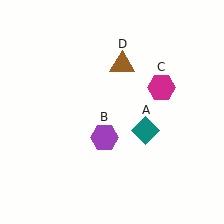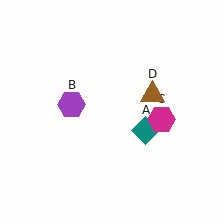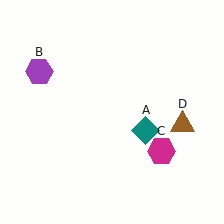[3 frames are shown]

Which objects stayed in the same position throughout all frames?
Teal diamond (object A) remained stationary.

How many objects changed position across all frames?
3 objects changed position: purple hexagon (object B), magenta hexagon (object C), brown triangle (object D).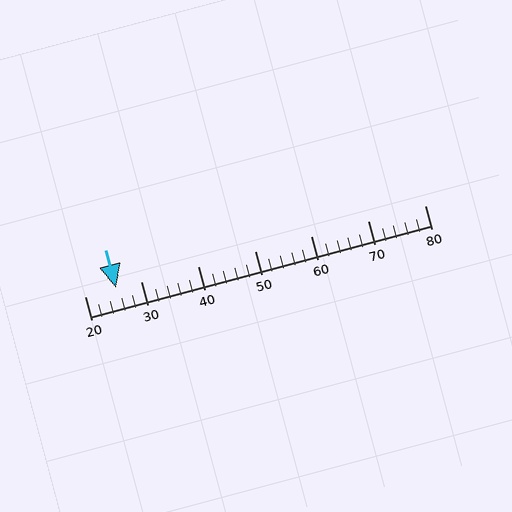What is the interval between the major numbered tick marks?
The major tick marks are spaced 10 units apart.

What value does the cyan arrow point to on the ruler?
The cyan arrow points to approximately 26.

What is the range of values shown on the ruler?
The ruler shows values from 20 to 80.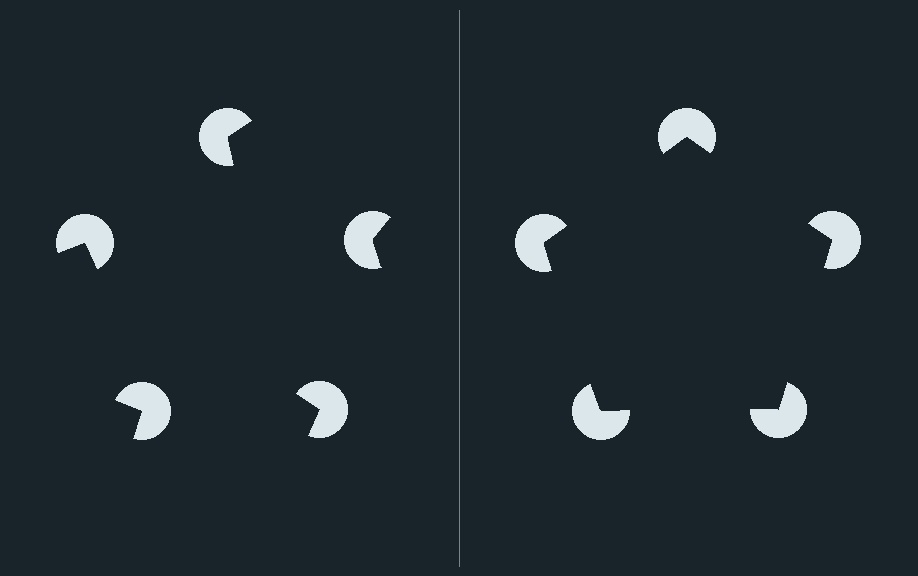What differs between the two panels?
The pac-man discs are positioned identically on both sides; only the wedge orientations differ. On the right they align to a pentagon; on the left they are misaligned.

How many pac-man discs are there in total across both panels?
10 — 5 on each side.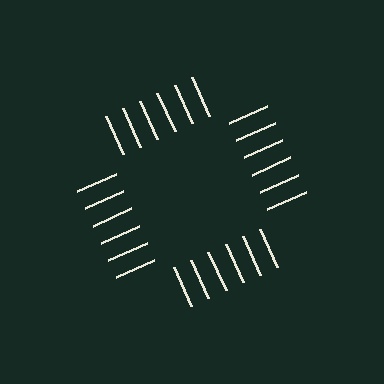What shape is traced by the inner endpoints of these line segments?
An illusory square — the line segments terminate on its edges but no continuous stroke is drawn.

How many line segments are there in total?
24 — 6 along each of the 4 edges.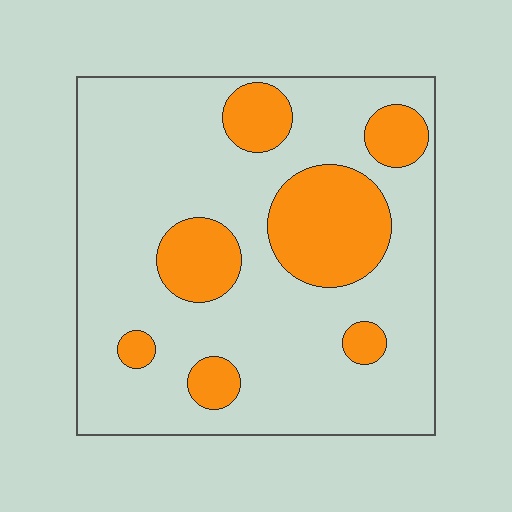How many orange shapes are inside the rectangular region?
7.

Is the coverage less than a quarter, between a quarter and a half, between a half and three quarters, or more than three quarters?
Less than a quarter.